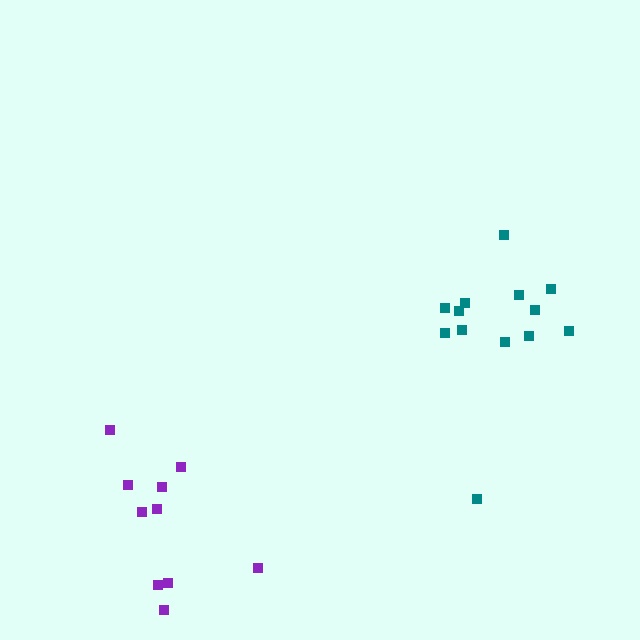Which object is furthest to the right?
The teal cluster is rightmost.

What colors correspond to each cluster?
The clusters are colored: purple, teal.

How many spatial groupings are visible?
There are 2 spatial groupings.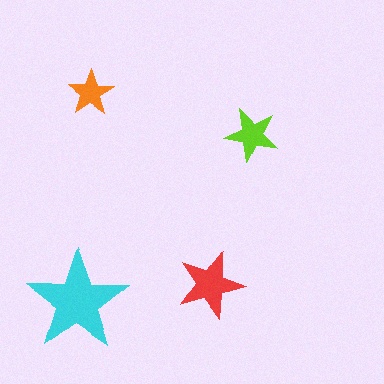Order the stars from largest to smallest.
the cyan one, the red one, the lime one, the orange one.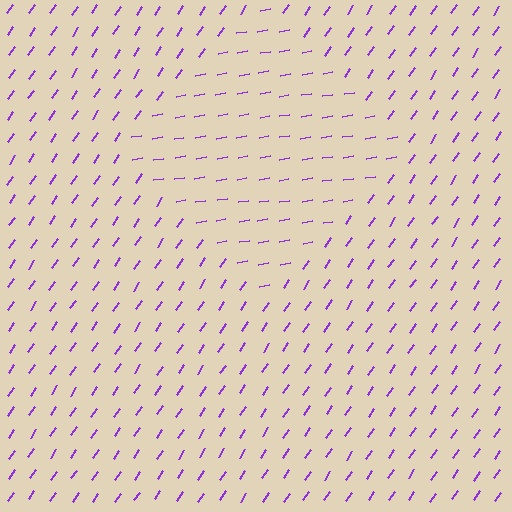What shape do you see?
I see a diamond.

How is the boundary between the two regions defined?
The boundary is defined purely by a change in line orientation (approximately 45 degrees difference). All lines are the same color and thickness.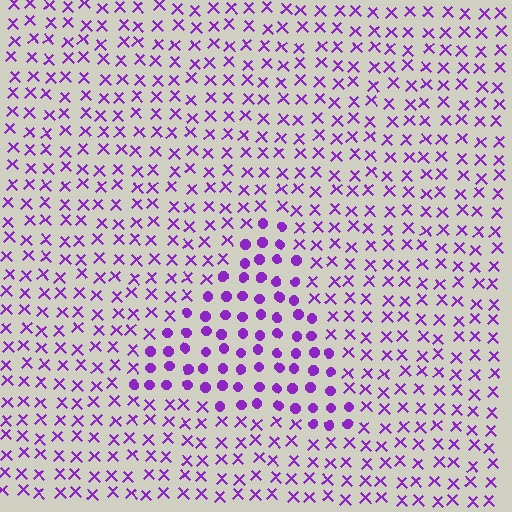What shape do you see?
I see a triangle.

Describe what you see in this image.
The image is filled with small purple elements arranged in a uniform grid. A triangle-shaped region contains circles, while the surrounding area contains X marks. The boundary is defined purely by the change in element shape.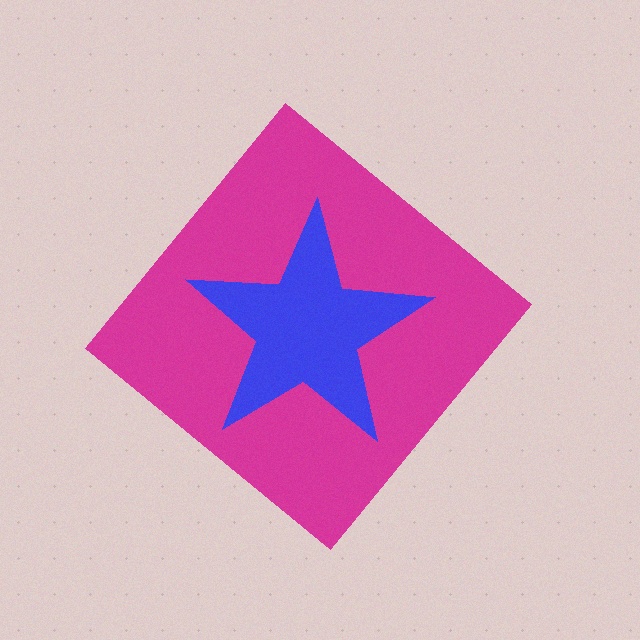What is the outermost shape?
The magenta diamond.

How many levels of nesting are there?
2.